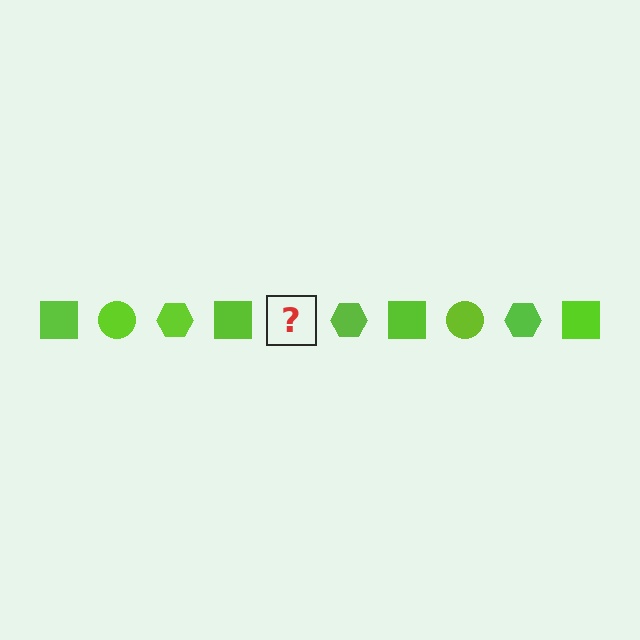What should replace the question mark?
The question mark should be replaced with a lime circle.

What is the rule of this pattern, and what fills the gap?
The rule is that the pattern cycles through square, circle, hexagon shapes in lime. The gap should be filled with a lime circle.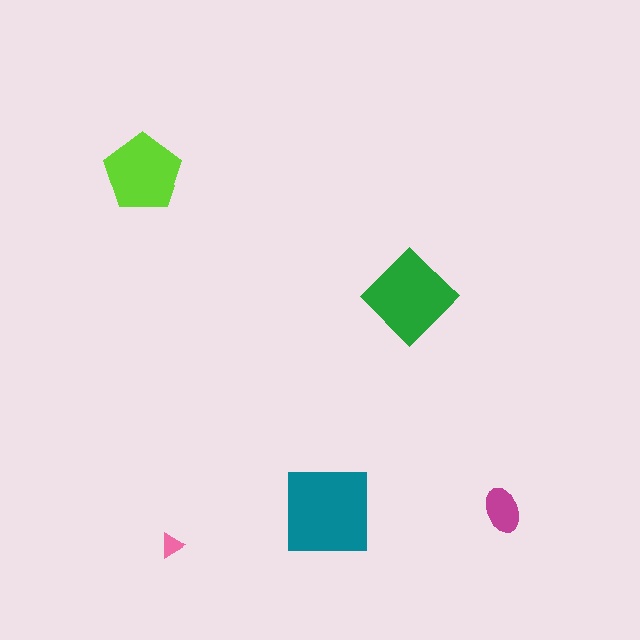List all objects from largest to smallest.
The teal square, the green diamond, the lime pentagon, the magenta ellipse, the pink triangle.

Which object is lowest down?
The pink triangle is bottommost.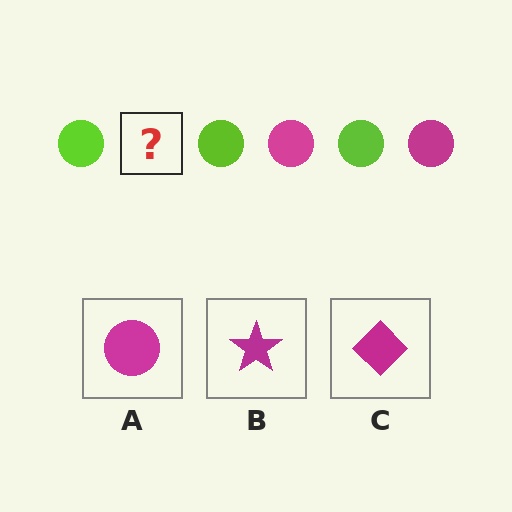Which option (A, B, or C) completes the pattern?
A.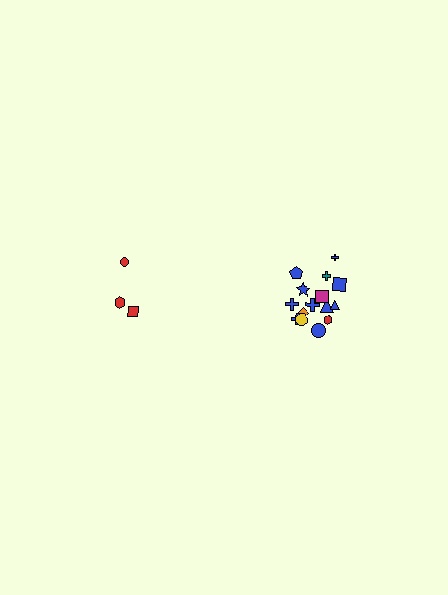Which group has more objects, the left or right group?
The right group.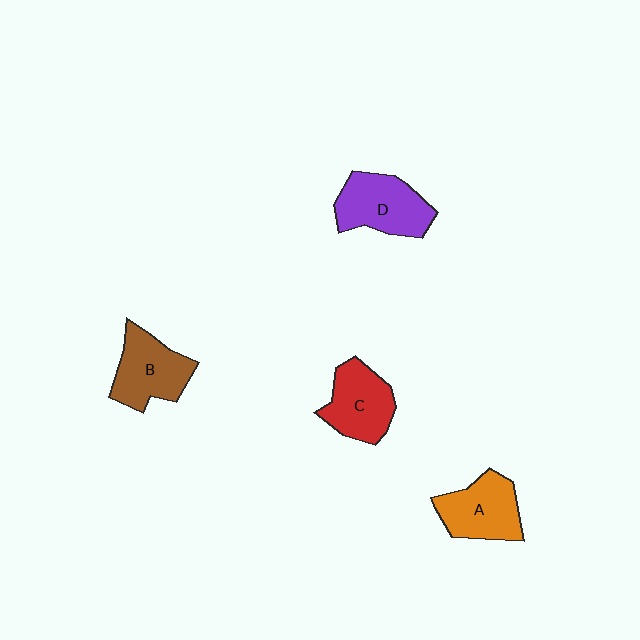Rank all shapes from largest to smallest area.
From largest to smallest: D (purple), B (brown), A (orange), C (red).